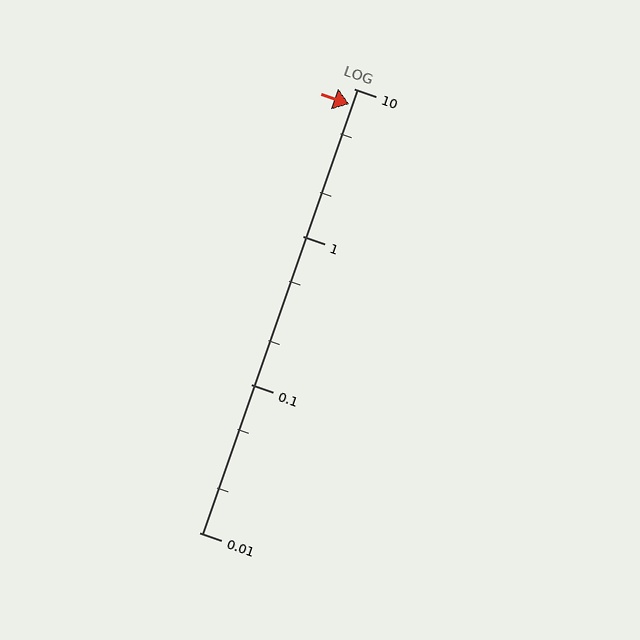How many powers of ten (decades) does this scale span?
The scale spans 3 decades, from 0.01 to 10.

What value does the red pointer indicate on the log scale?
The pointer indicates approximately 7.9.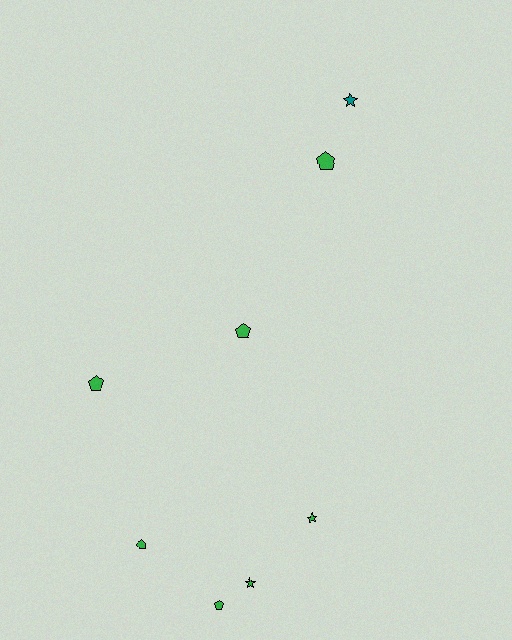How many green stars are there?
There are 2 green stars.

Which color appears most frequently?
Green, with 7 objects.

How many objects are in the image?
There are 8 objects.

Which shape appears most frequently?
Pentagon, with 5 objects.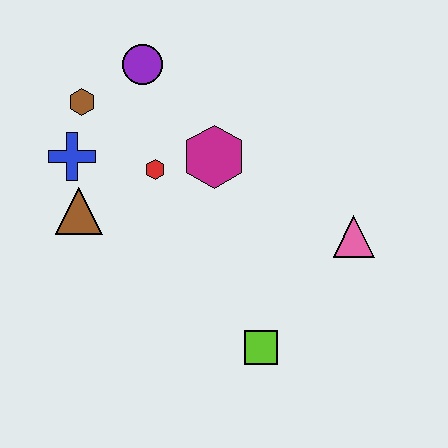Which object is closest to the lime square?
The pink triangle is closest to the lime square.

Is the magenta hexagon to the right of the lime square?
No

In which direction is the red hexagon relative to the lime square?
The red hexagon is above the lime square.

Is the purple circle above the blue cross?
Yes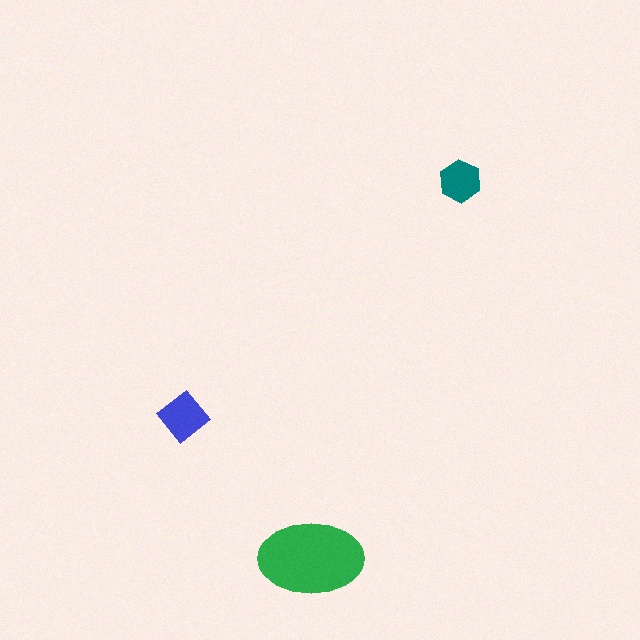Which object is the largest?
The green ellipse.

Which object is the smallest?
The teal hexagon.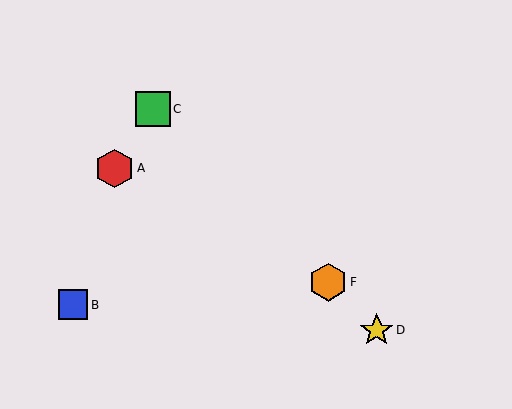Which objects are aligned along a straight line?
Objects C, D, E, F are aligned along a straight line.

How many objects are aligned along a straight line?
4 objects (C, D, E, F) are aligned along a straight line.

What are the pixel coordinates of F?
Object F is at (328, 282).